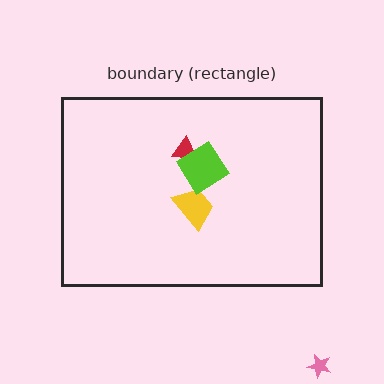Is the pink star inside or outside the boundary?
Outside.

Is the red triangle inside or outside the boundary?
Inside.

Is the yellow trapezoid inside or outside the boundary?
Inside.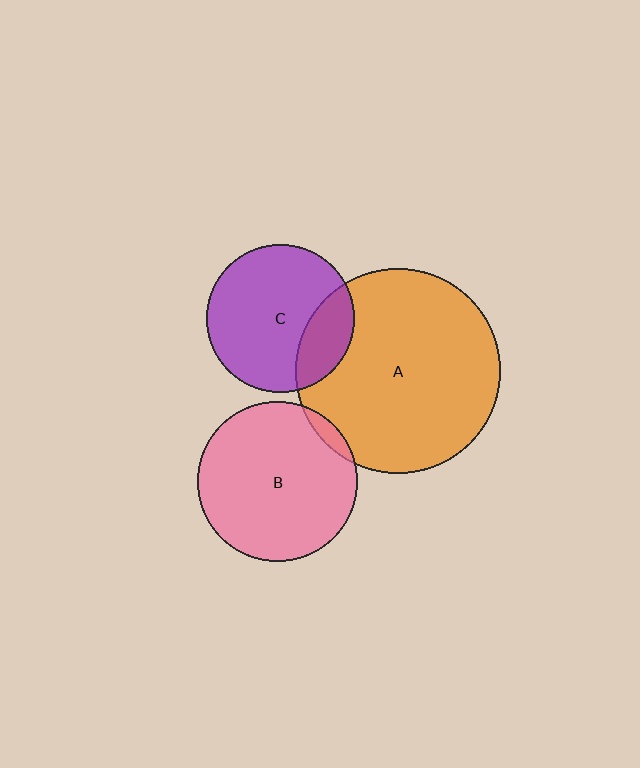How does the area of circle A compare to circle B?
Approximately 1.6 times.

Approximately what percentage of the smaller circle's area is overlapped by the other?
Approximately 25%.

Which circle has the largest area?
Circle A (orange).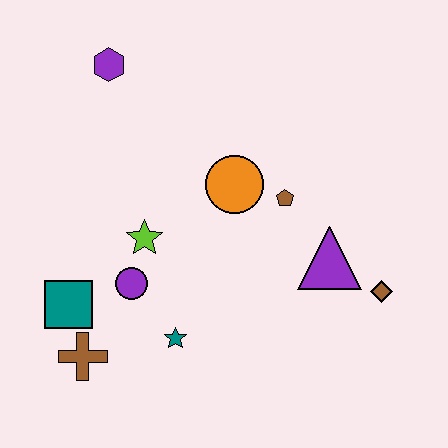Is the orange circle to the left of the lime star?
No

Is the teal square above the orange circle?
No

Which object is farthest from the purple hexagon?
The brown diamond is farthest from the purple hexagon.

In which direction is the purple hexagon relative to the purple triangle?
The purple hexagon is to the left of the purple triangle.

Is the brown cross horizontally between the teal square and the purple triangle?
Yes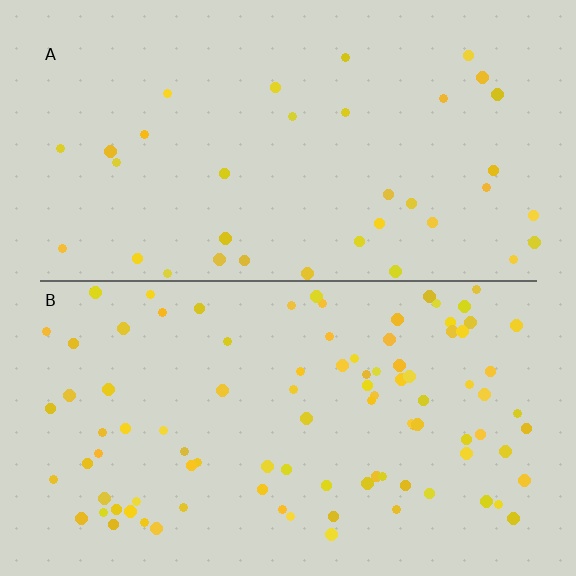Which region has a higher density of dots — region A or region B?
B (the bottom).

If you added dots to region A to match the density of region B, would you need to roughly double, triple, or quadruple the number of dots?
Approximately triple.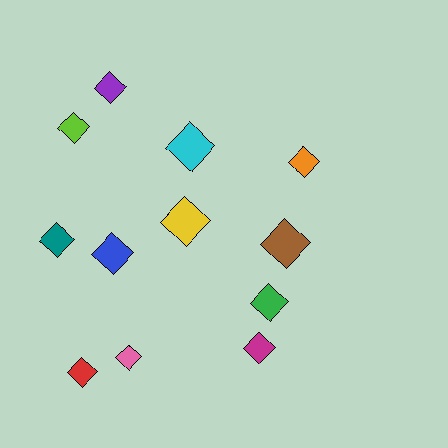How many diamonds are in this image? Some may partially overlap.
There are 12 diamonds.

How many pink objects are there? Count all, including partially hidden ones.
There is 1 pink object.